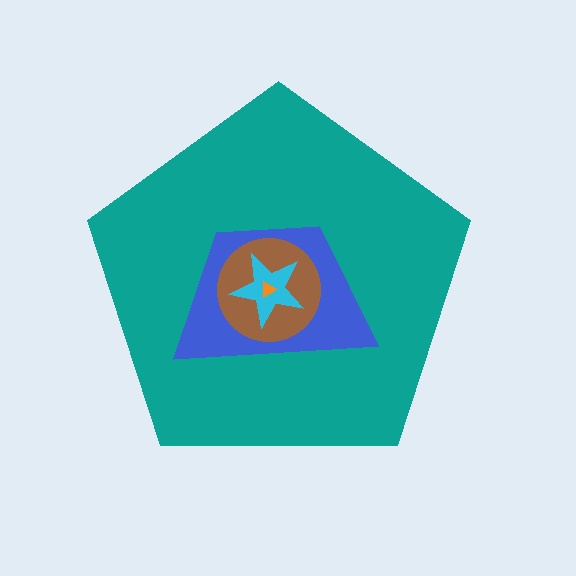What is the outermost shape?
The teal pentagon.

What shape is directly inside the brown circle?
The cyan star.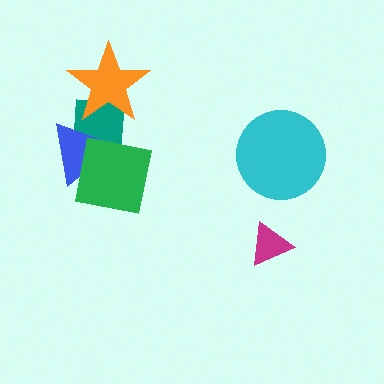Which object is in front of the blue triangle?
The green square is in front of the blue triangle.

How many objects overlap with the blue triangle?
2 objects overlap with the blue triangle.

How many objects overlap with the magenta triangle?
0 objects overlap with the magenta triangle.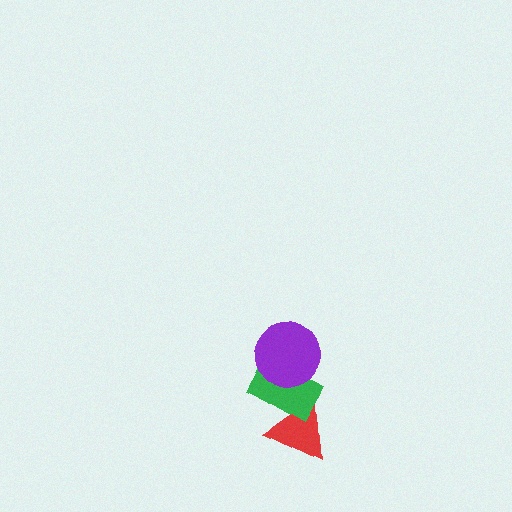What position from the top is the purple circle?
The purple circle is 1st from the top.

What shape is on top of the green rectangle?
The purple circle is on top of the green rectangle.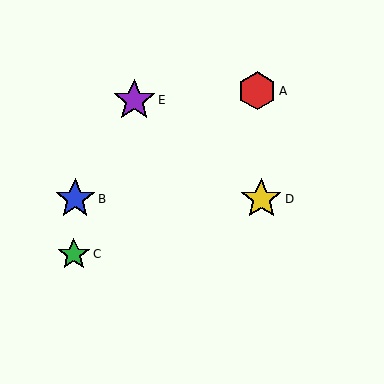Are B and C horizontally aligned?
No, B is at y≈199 and C is at y≈254.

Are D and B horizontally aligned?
Yes, both are at y≈199.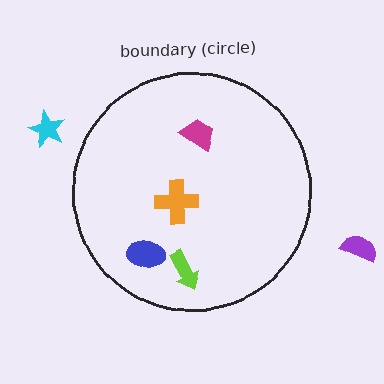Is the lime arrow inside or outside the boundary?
Inside.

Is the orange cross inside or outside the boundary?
Inside.